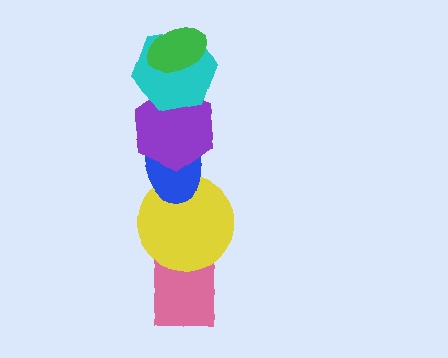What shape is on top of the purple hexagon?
The cyan hexagon is on top of the purple hexagon.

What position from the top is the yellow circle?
The yellow circle is 5th from the top.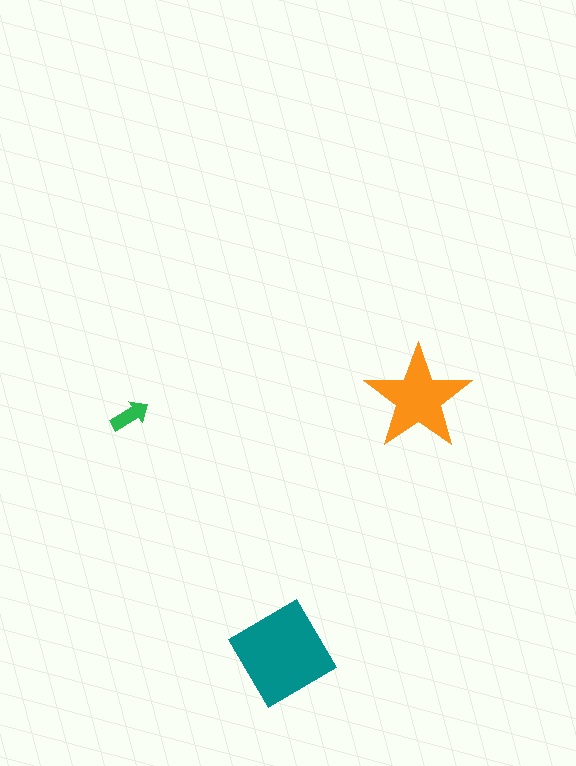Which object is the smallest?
The green arrow.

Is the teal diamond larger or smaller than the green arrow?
Larger.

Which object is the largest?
The teal diamond.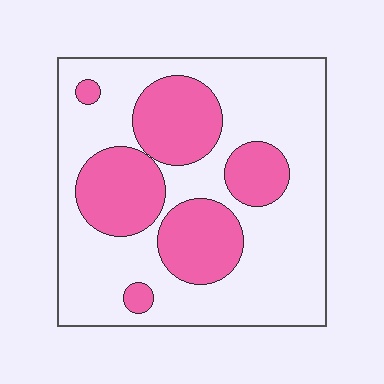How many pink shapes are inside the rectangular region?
6.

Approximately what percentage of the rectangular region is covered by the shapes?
Approximately 30%.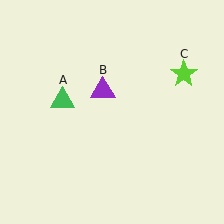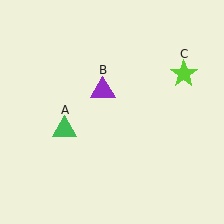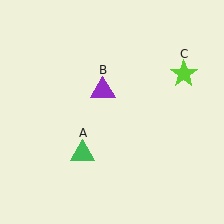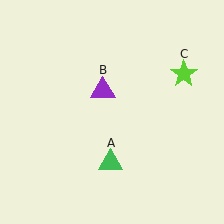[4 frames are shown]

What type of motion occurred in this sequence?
The green triangle (object A) rotated counterclockwise around the center of the scene.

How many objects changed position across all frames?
1 object changed position: green triangle (object A).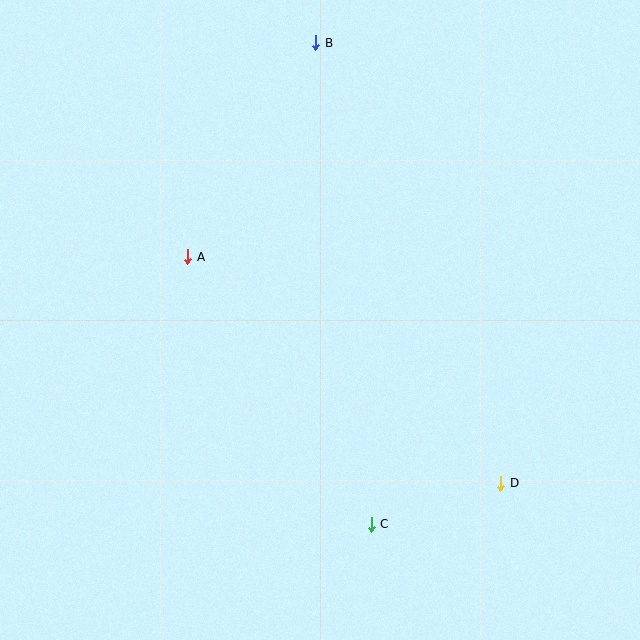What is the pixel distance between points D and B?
The distance between D and B is 478 pixels.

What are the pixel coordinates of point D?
Point D is at (501, 483).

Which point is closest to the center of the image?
Point A at (188, 257) is closest to the center.